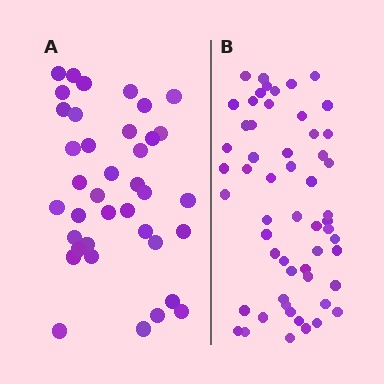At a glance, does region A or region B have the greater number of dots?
Region B (the right region) has more dots.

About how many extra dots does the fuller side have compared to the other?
Region B has approximately 20 more dots than region A.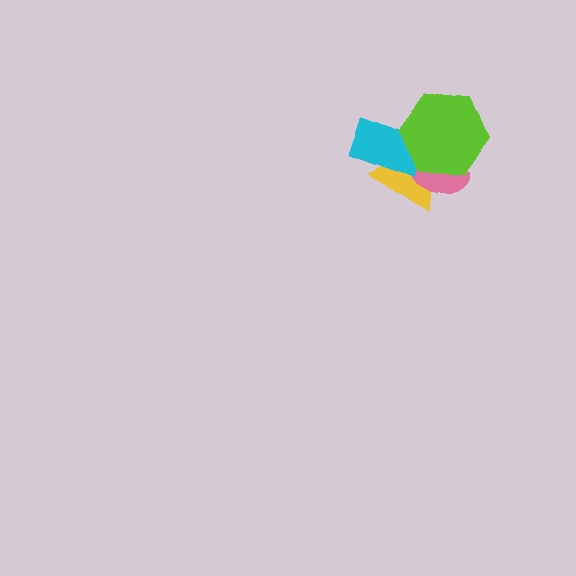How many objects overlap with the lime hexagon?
3 objects overlap with the lime hexagon.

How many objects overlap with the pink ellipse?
2 objects overlap with the pink ellipse.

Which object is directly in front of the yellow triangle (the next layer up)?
The pink ellipse is directly in front of the yellow triangle.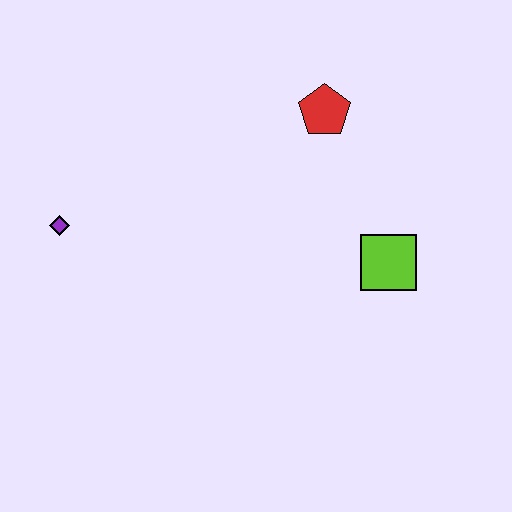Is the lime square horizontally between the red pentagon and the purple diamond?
No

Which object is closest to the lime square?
The red pentagon is closest to the lime square.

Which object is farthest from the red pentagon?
The purple diamond is farthest from the red pentagon.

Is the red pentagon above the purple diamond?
Yes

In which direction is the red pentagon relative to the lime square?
The red pentagon is above the lime square.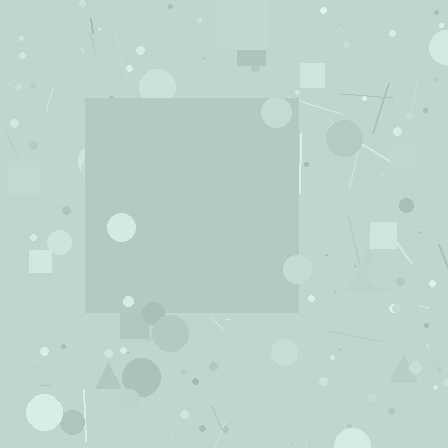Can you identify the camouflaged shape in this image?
The camouflaged shape is a square.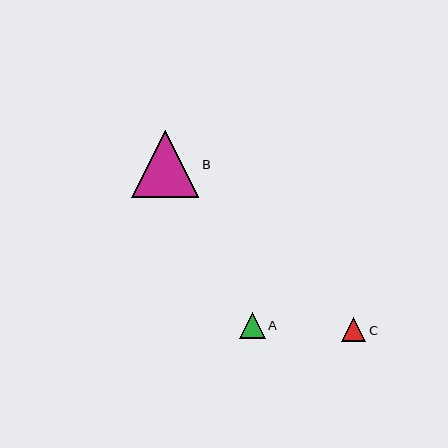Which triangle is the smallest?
Triangle C is the smallest with a size of approximately 24 pixels.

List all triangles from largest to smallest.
From largest to smallest: B, A, C.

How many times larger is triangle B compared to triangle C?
Triangle B is approximately 2.8 times the size of triangle C.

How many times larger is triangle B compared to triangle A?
Triangle B is approximately 2.6 times the size of triangle A.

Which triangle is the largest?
Triangle B is the largest with a size of approximately 67 pixels.